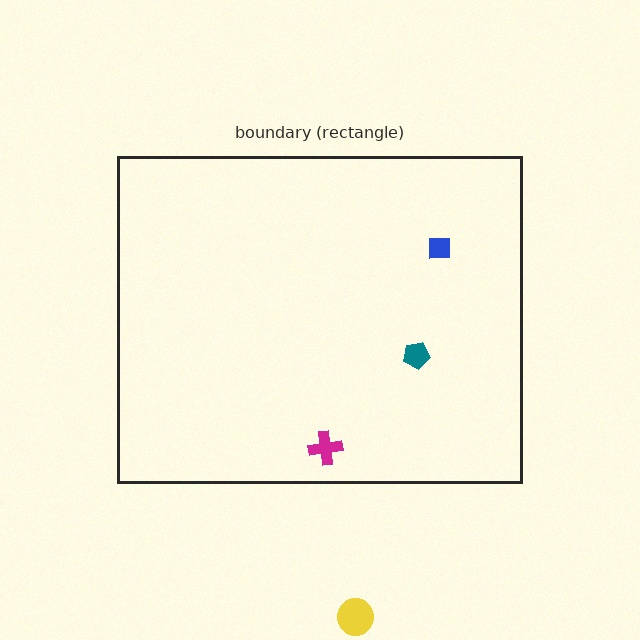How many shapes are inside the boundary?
3 inside, 1 outside.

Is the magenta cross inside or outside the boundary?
Inside.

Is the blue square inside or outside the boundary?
Inside.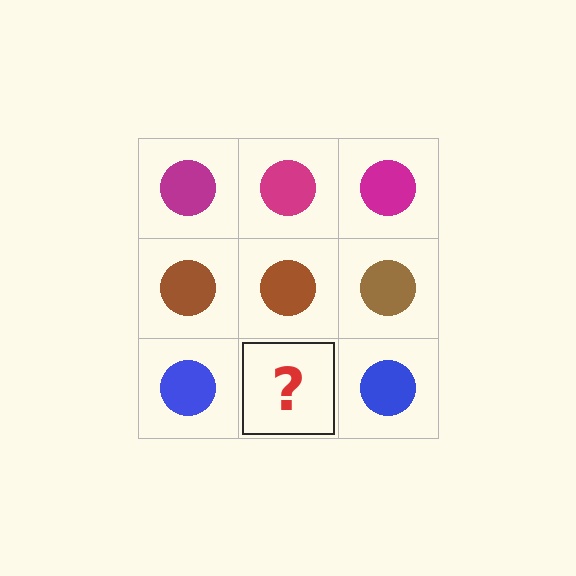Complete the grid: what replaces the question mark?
The question mark should be replaced with a blue circle.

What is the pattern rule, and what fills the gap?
The rule is that each row has a consistent color. The gap should be filled with a blue circle.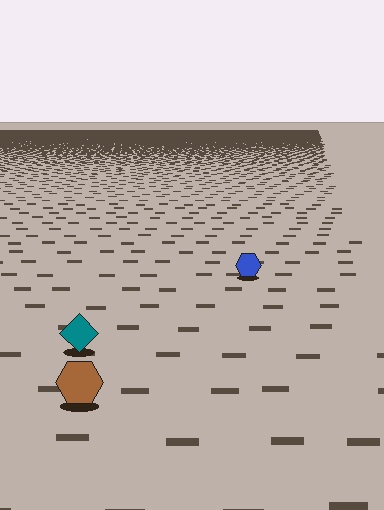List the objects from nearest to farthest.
From nearest to farthest: the brown hexagon, the teal diamond, the blue hexagon.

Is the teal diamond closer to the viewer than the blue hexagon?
Yes. The teal diamond is closer — you can tell from the texture gradient: the ground texture is coarser near it.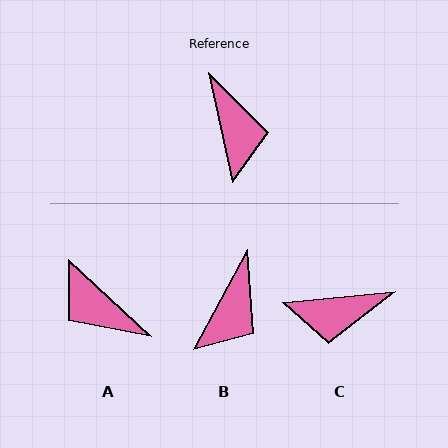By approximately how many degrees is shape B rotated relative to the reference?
Approximately 41 degrees clockwise.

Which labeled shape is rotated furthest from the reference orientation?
A, about 145 degrees away.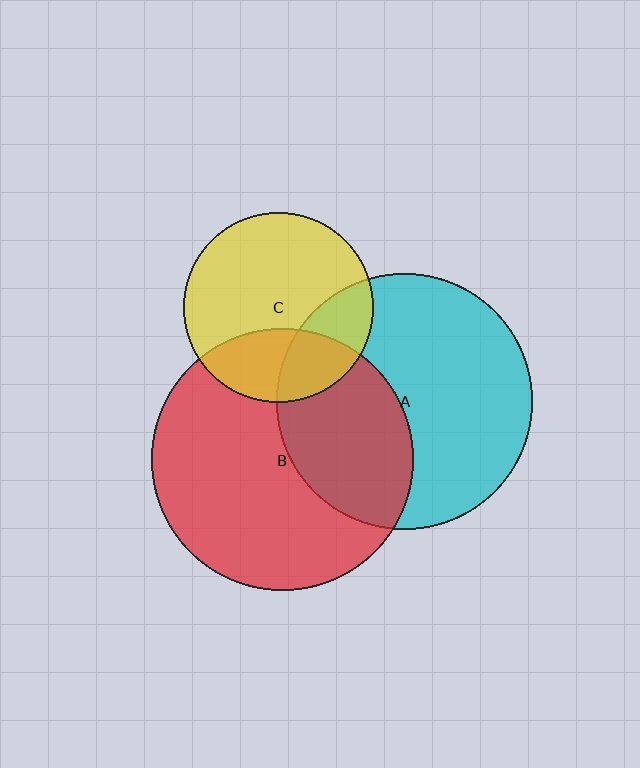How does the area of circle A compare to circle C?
Approximately 1.8 times.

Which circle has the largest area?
Circle B (red).